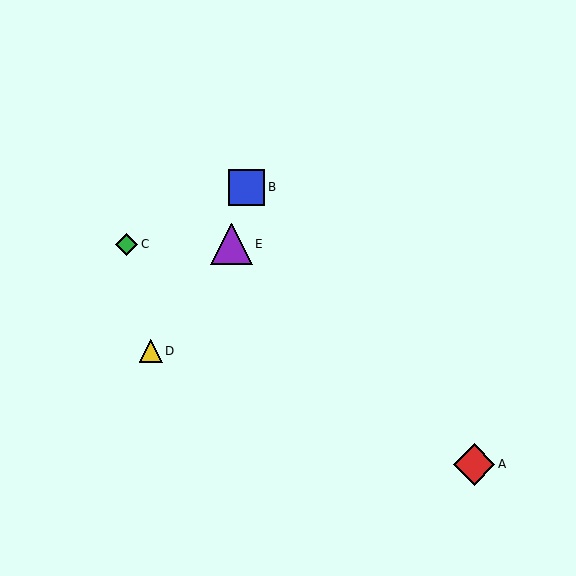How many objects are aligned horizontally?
2 objects (C, E) are aligned horizontally.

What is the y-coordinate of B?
Object B is at y≈187.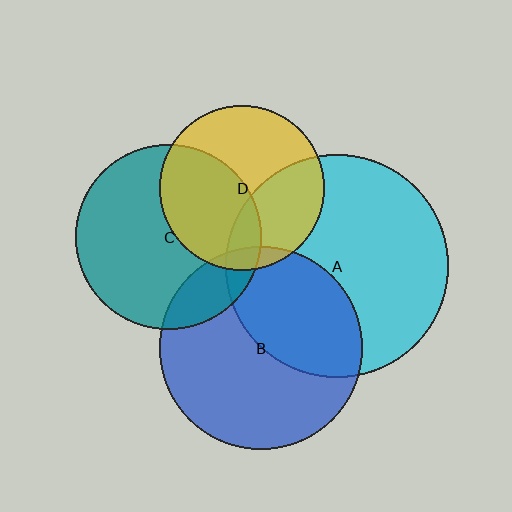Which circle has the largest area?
Circle A (cyan).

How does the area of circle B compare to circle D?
Approximately 1.5 times.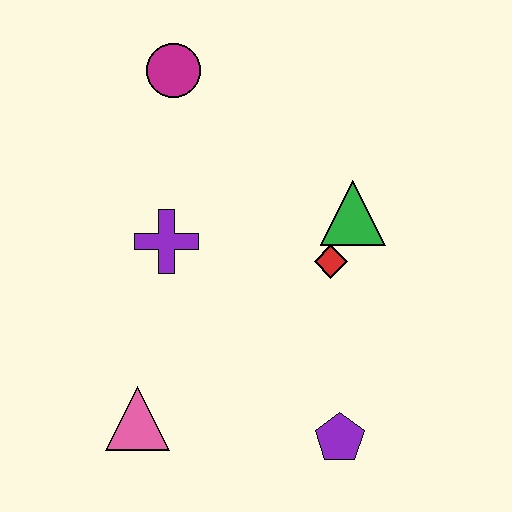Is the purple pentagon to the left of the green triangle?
Yes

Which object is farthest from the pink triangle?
The magenta circle is farthest from the pink triangle.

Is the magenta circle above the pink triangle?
Yes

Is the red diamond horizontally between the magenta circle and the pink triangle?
No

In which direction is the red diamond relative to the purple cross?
The red diamond is to the right of the purple cross.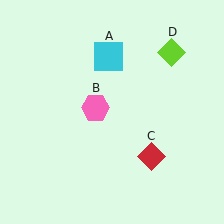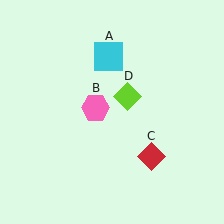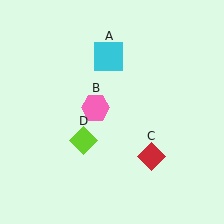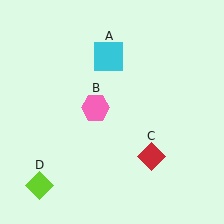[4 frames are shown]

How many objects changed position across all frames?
1 object changed position: lime diamond (object D).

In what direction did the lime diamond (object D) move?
The lime diamond (object D) moved down and to the left.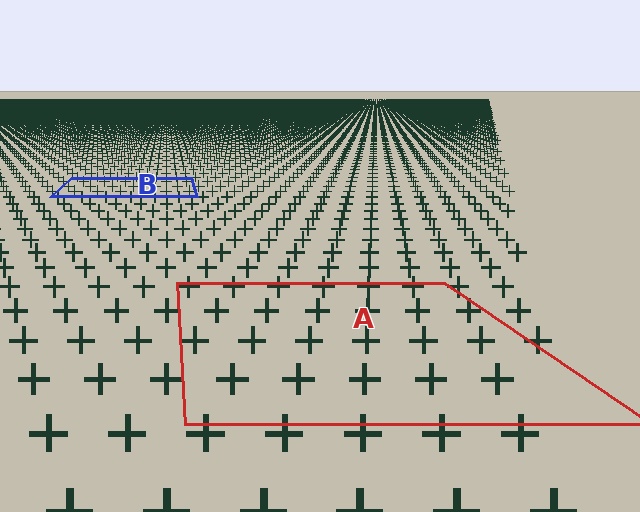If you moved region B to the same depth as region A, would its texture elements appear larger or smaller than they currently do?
They would appear larger. At a closer depth, the same texture elements are projected at a bigger on-screen size.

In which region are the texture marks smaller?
The texture marks are smaller in region B, because it is farther away.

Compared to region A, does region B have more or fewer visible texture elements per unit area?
Region B has more texture elements per unit area — they are packed more densely because it is farther away.